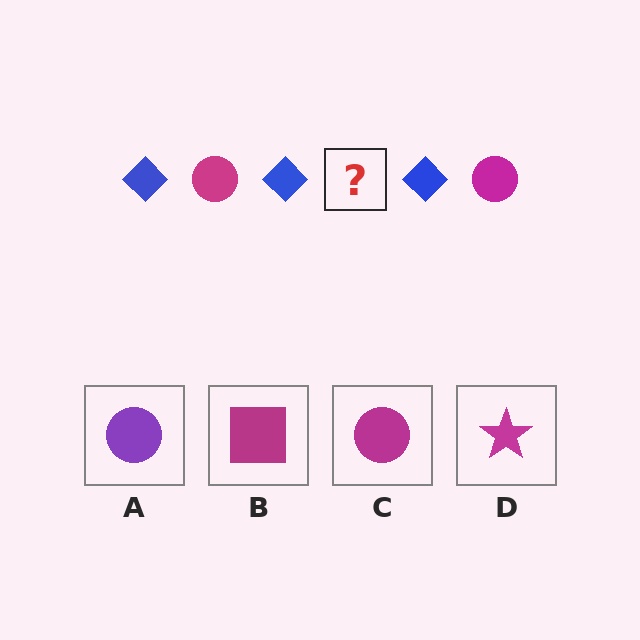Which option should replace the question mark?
Option C.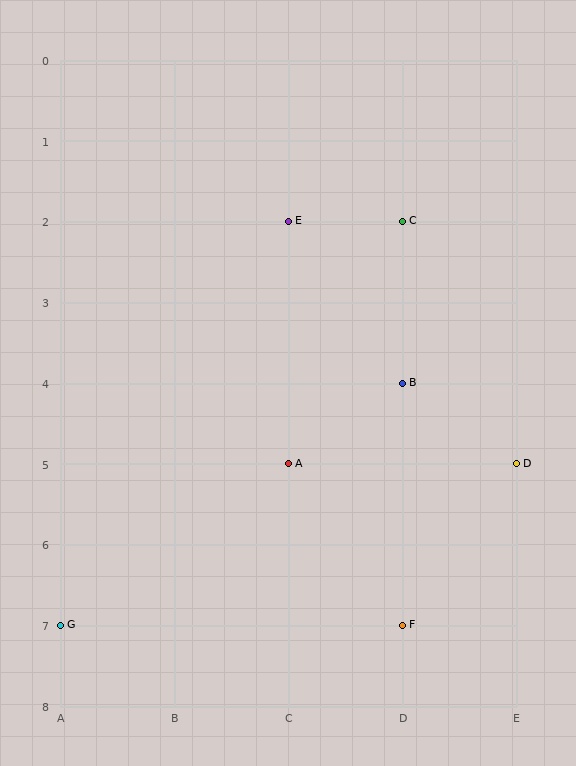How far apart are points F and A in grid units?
Points F and A are 1 column and 2 rows apart (about 2.2 grid units diagonally).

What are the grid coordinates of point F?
Point F is at grid coordinates (D, 7).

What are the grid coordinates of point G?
Point G is at grid coordinates (A, 7).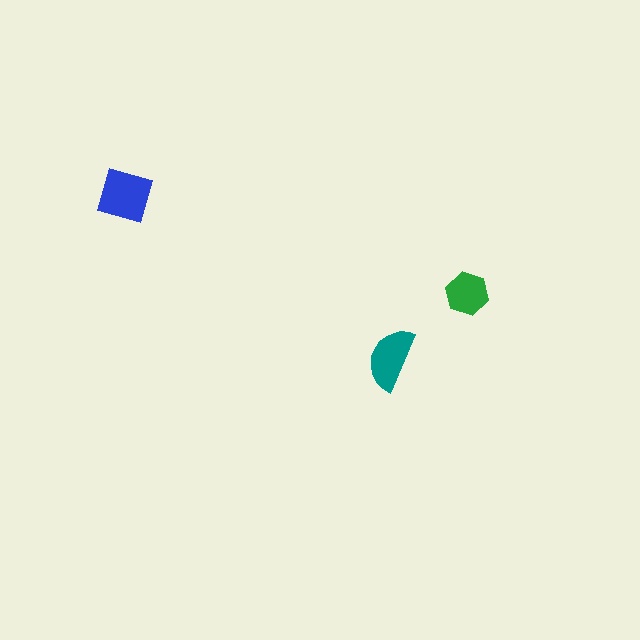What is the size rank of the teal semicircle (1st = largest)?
2nd.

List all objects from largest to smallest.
The blue square, the teal semicircle, the green hexagon.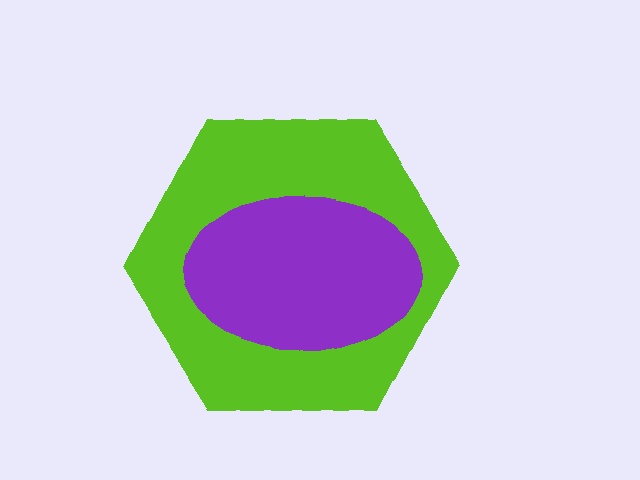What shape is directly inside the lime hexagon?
The purple ellipse.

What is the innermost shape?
The purple ellipse.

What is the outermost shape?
The lime hexagon.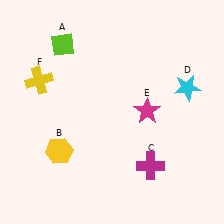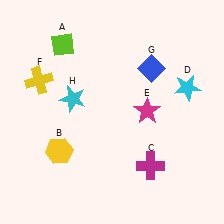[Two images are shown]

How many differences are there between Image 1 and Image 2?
There are 2 differences between the two images.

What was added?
A blue diamond (G), a cyan star (H) were added in Image 2.